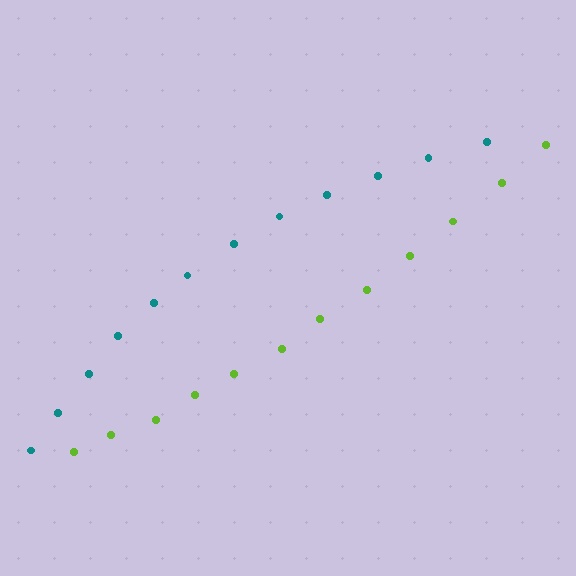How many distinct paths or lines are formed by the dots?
There are 2 distinct paths.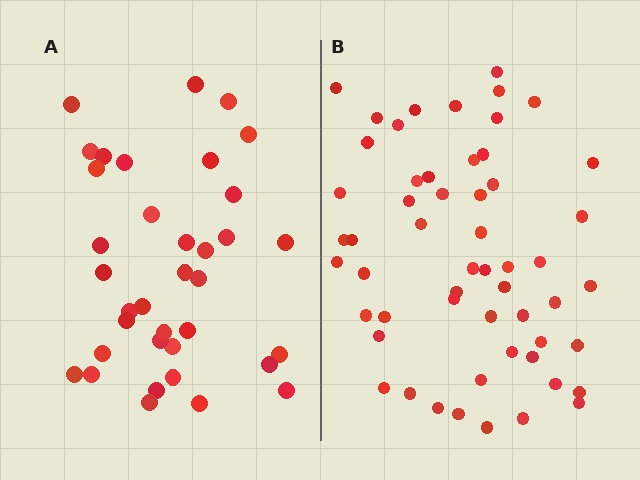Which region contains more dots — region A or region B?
Region B (the right region) has more dots.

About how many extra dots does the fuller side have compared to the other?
Region B has approximately 20 more dots than region A.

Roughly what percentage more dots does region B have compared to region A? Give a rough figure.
About 55% more.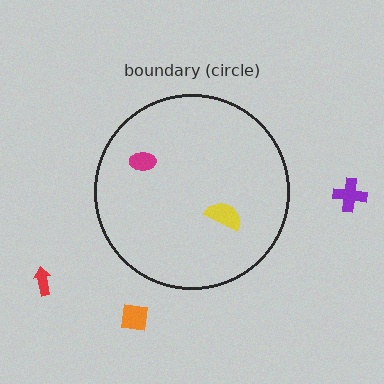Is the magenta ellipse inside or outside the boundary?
Inside.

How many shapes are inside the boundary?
2 inside, 3 outside.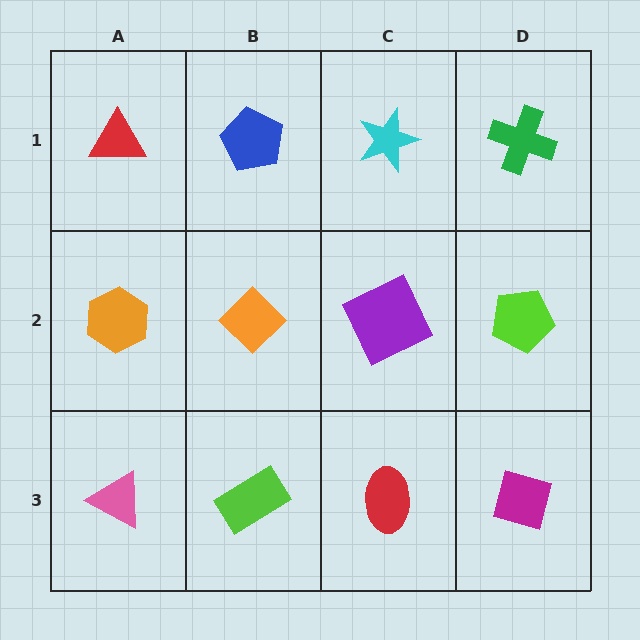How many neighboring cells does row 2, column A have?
3.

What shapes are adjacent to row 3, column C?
A purple square (row 2, column C), a lime rectangle (row 3, column B), a magenta square (row 3, column D).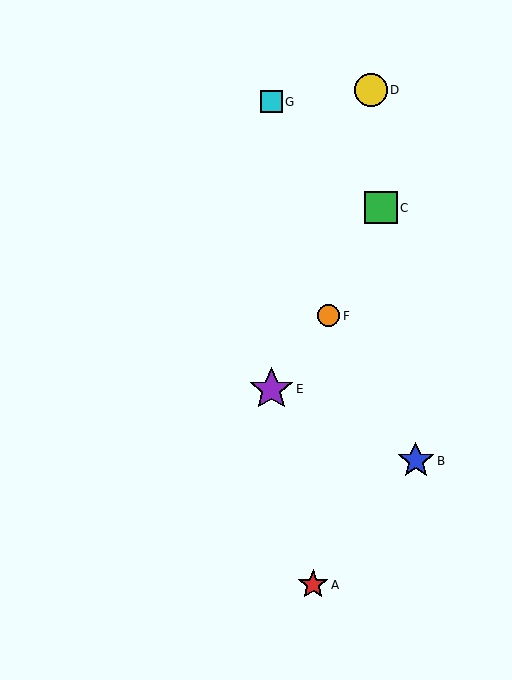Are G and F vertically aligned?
No, G is at x≈271 and F is at x≈329.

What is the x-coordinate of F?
Object F is at x≈329.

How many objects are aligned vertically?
2 objects (E, G) are aligned vertically.